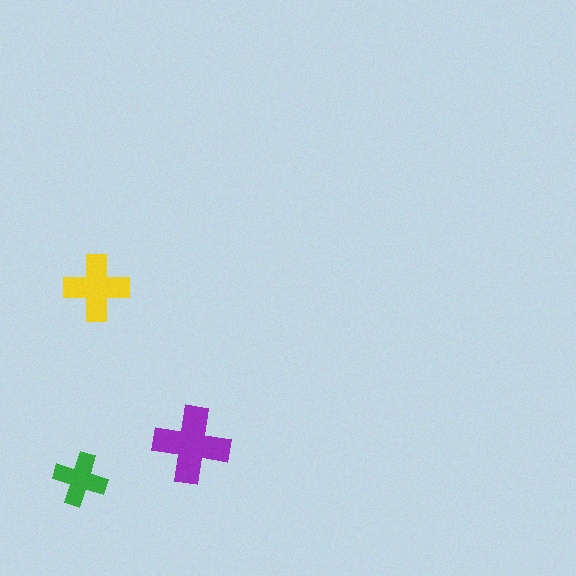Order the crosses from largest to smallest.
the purple one, the yellow one, the green one.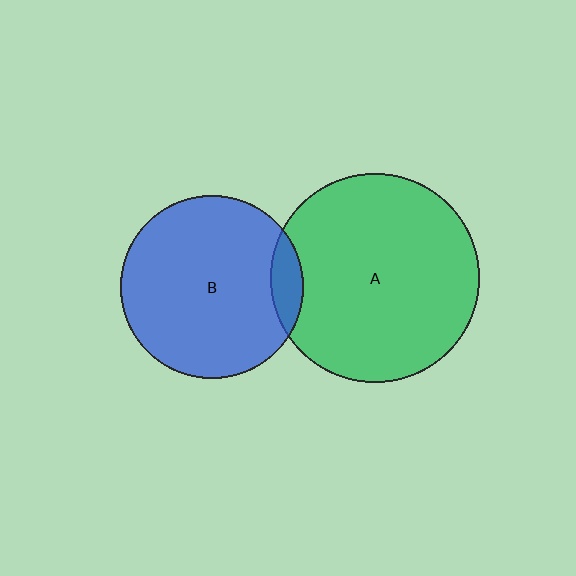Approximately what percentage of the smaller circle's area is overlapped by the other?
Approximately 10%.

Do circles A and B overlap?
Yes.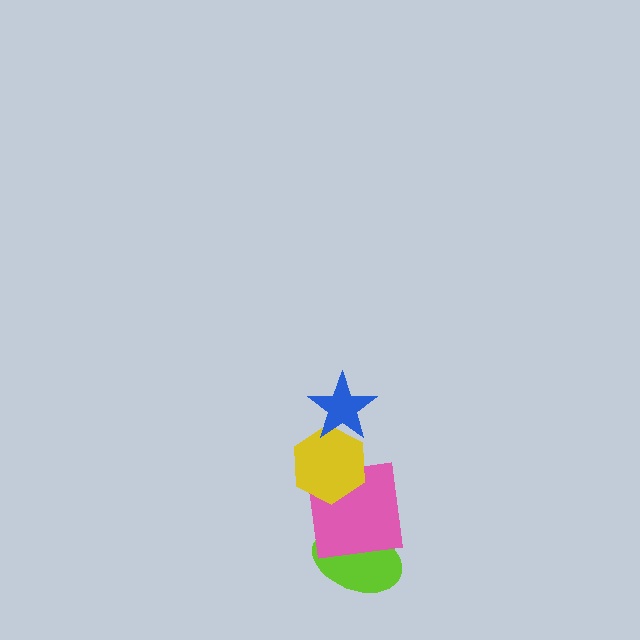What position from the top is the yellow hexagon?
The yellow hexagon is 2nd from the top.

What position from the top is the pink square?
The pink square is 3rd from the top.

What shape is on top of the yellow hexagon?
The blue star is on top of the yellow hexagon.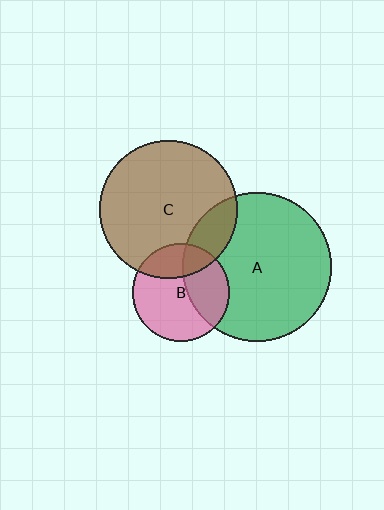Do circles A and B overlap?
Yes.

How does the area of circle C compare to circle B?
Approximately 2.0 times.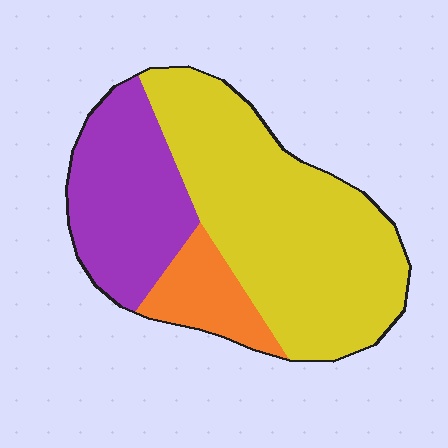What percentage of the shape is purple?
Purple takes up between a sixth and a third of the shape.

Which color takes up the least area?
Orange, at roughly 10%.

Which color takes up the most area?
Yellow, at roughly 60%.